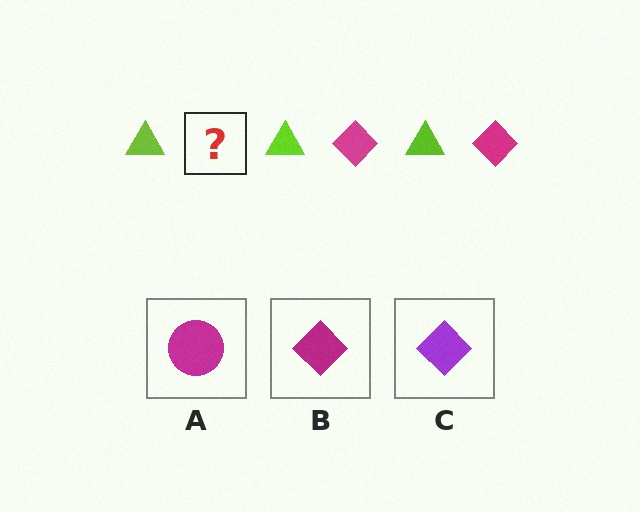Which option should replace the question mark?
Option B.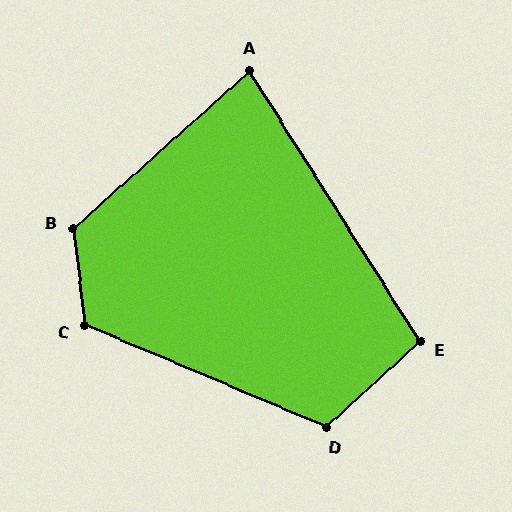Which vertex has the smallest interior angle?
A, at approximately 81 degrees.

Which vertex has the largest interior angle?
B, at approximately 125 degrees.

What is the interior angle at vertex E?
Approximately 100 degrees (obtuse).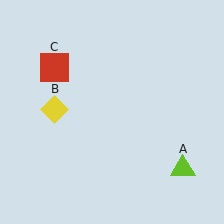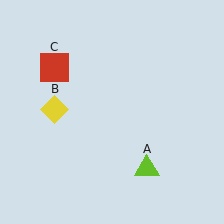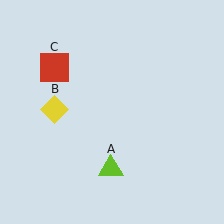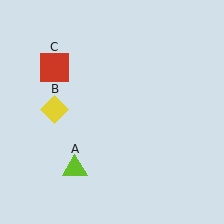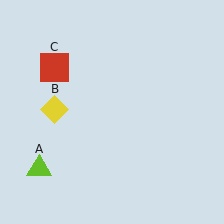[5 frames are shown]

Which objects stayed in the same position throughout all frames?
Yellow diamond (object B) and red square (object C) remained stationary.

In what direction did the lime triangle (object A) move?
The lime triangle (object A) moved left.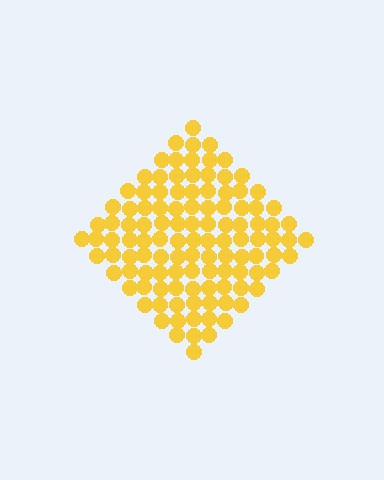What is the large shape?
The large shape is a diamond.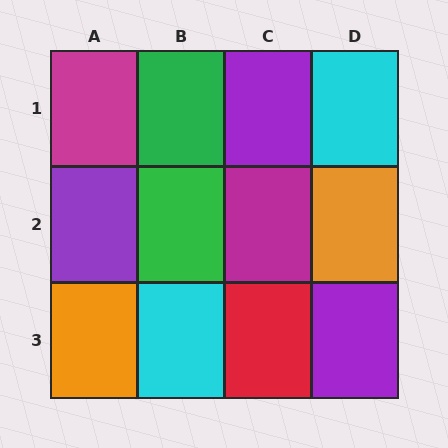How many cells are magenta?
2 cells are magenta.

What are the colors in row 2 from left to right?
Purple, green, magenta, orange.